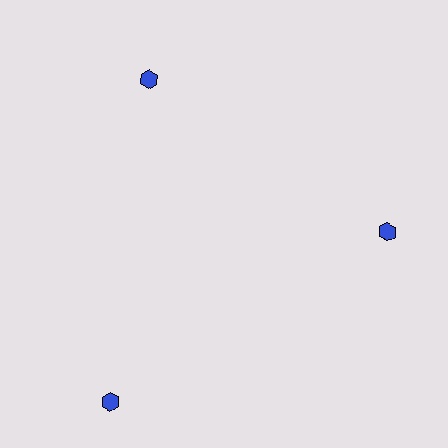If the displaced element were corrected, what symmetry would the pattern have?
It would have 3-fold rotational symmetry — the pattern would map onto itself every 120 degrees.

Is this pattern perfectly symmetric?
No. The 3 blue hexagons are arranged in a ring, but one element near the 7 o'clock position is pushed outward from the center, breaking the 3-fold rotational symmetry.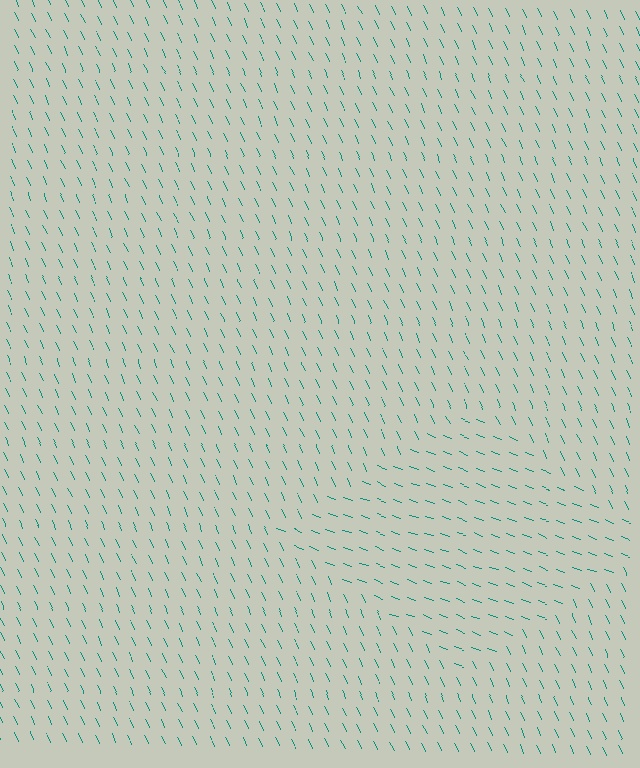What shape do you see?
I see a diamond.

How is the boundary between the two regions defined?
The boundary is defined purely by a change in line orientation (approximately 45 degrees difference). All lines are the same color and thickness.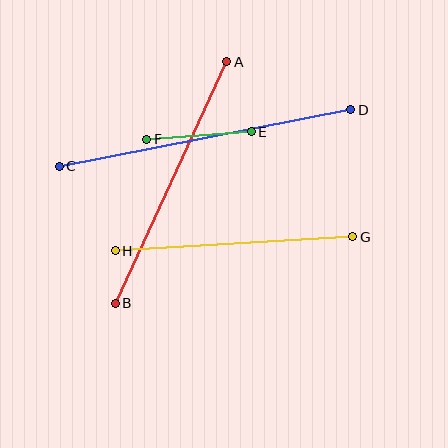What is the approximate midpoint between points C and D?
The midpoint is at approximately (205, 138) pixels.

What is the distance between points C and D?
The distance is approximately 297 pixels.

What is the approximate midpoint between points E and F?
The midpoint is at approximately (199, 136) pixels.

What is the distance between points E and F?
The distance is approximately 105 pixels.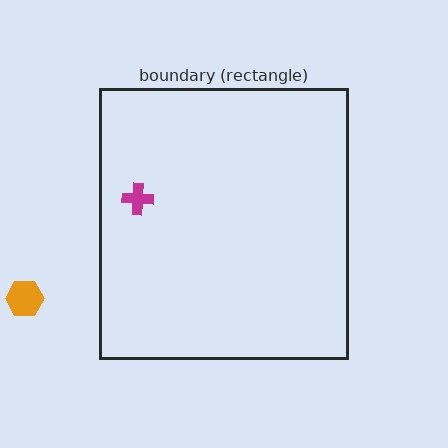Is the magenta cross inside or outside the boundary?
Inside.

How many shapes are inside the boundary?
1 inside, 1 outside.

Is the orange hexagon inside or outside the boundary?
Outside.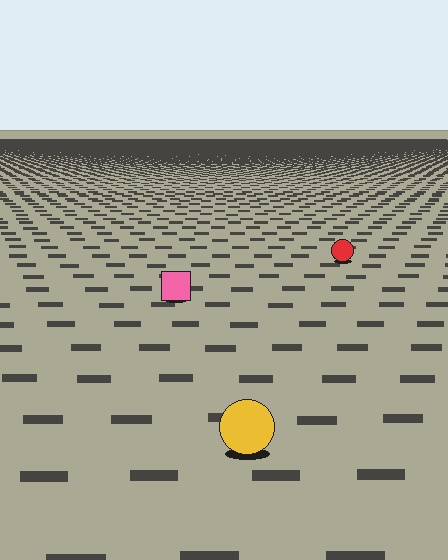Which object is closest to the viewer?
The yellow circle is closest. The texture marks near it are larger and more spread out.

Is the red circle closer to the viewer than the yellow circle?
No. The yellow circle is closer — you can tell from the texture gradient: the ground texture is coarser near it.